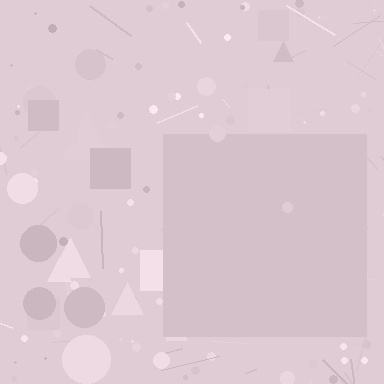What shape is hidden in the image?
A square is hidden in the image.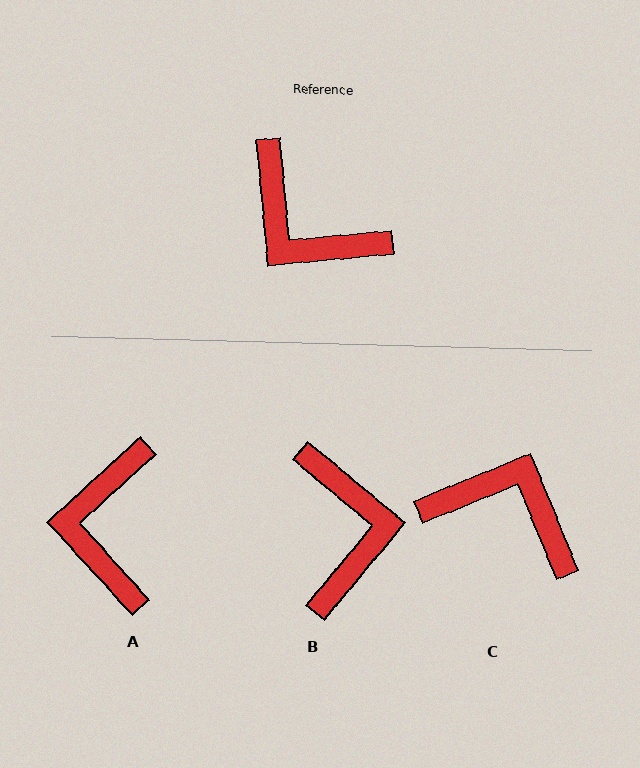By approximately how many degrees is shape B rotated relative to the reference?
Approximately 135 degrees counter-clockwise.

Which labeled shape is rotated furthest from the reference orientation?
C, about 163 degrees away.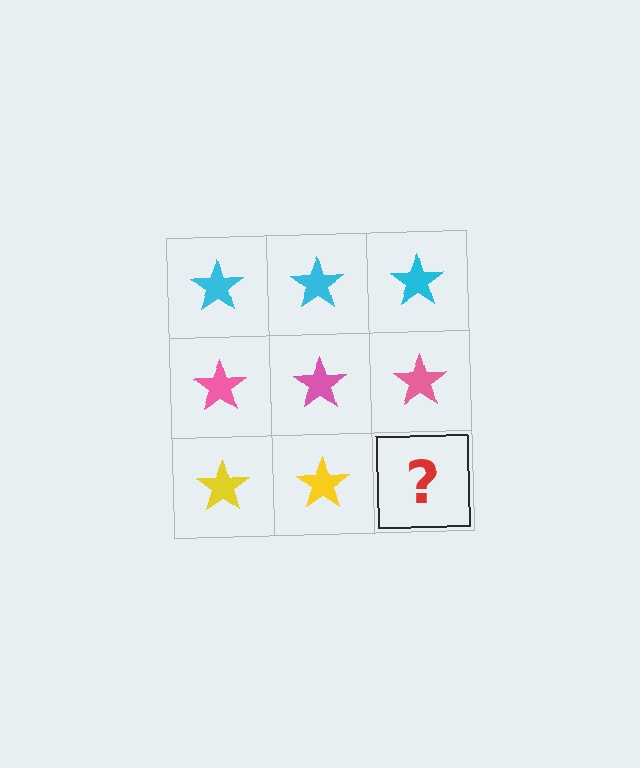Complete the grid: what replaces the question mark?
The question mark should be replaced with a yellow star.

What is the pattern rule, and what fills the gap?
The rule is that each row has a consistent color. The gap should be filled with a yellow star.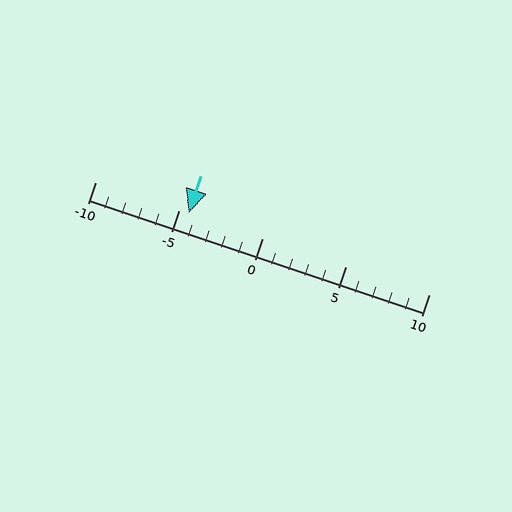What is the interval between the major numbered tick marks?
The major tick marks are spaced 5 units apart.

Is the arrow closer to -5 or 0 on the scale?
The arrow is closer to -5.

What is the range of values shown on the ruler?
The ruler shows values from -10 to 10.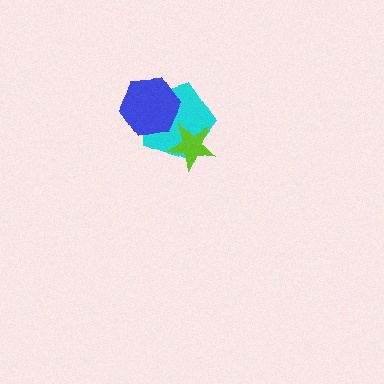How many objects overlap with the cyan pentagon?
2 objects overlap with the cyan pentagon.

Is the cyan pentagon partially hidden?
Yes, it is partially covered by another shape.